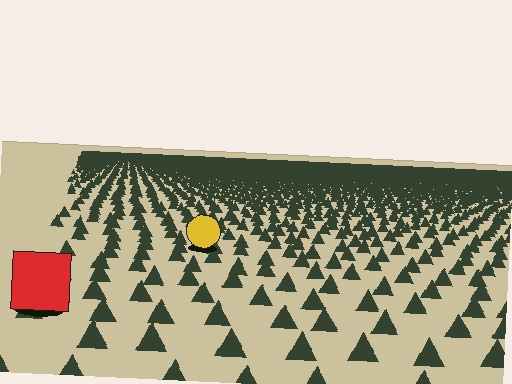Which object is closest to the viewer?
The red square is closest. The texture marks near it are larger and more spread out.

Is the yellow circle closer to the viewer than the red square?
No. The red square is closer — you can tell from the texture gradient: the ground texture is coarser near it.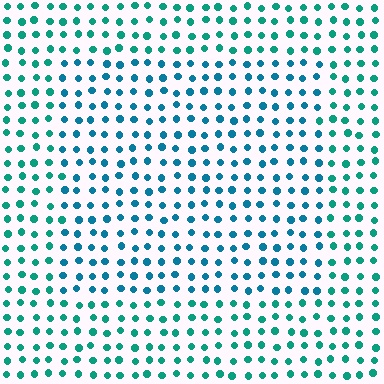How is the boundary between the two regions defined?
The boundary is defined purely by a slight shift in hue (about 26 degrees). Spacing, size, and orientation are identical on both sides.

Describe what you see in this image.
The image is filled with small teal elements in a uniform arrangement. A rectangle-shaped region is visible where the elements are tinted to a slightly different hue, forming a subtle color boundary.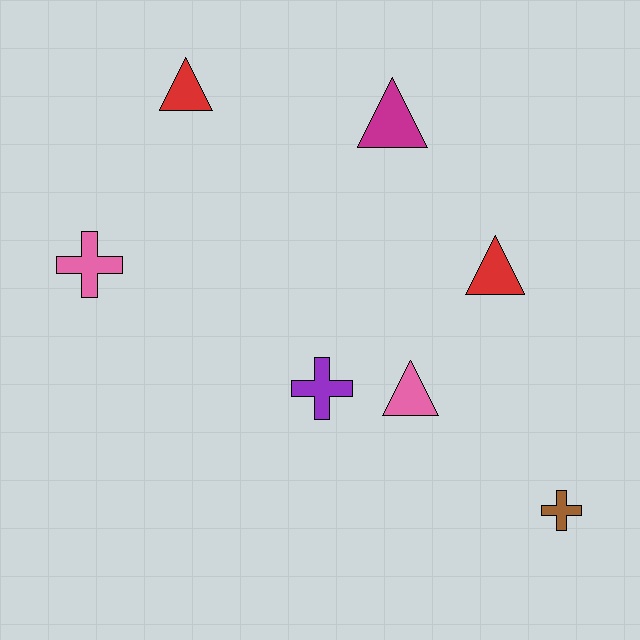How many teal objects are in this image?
There are no teal objects.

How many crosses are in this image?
There are 3 crosses.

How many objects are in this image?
There are 7 objects.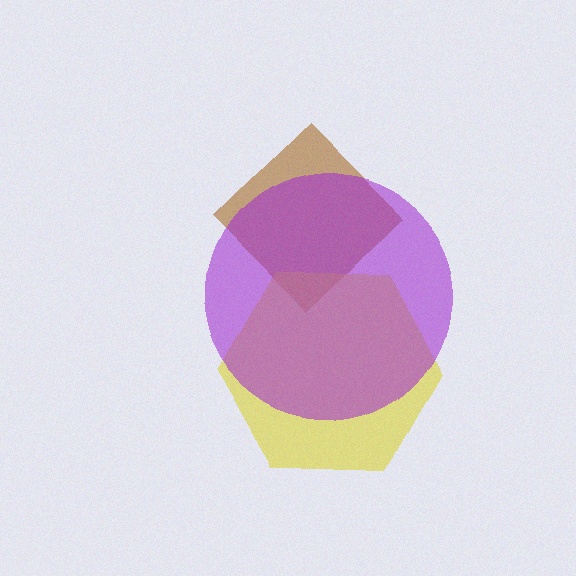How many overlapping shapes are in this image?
There are 3 overlapping shapes in the image.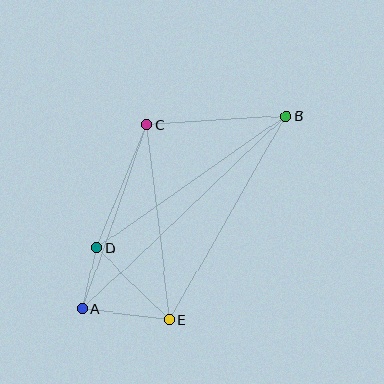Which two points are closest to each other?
Points A and D are closest to each other.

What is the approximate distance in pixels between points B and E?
The distance between B and E is approximately 235 pixels.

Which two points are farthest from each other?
Points A and B are farthest from each other.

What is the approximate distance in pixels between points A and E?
The distance between A and E is approximately 87 pixels.